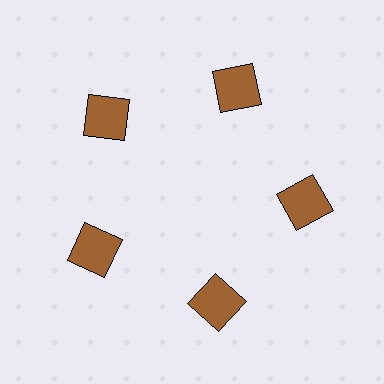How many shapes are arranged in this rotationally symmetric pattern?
There are 5 shapes, arranged in 5 groups of 1.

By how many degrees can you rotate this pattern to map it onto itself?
The pattern maps onto itself every 72 degrees of rotation.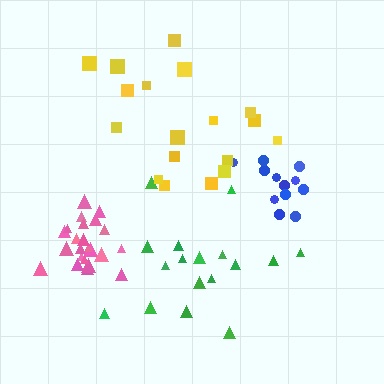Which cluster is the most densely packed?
Pink.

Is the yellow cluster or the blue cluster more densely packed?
Blue.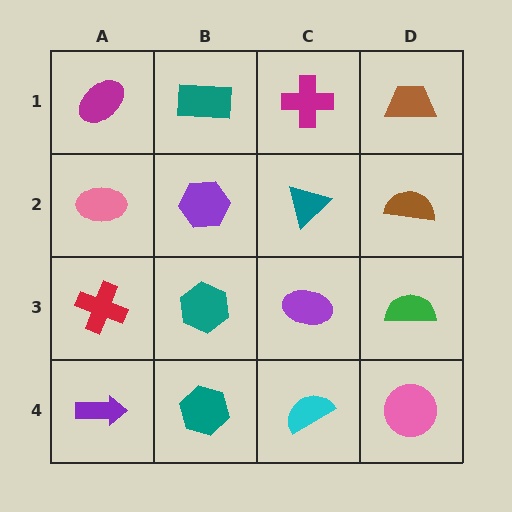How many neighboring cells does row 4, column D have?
2.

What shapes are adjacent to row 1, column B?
A purple hexagon (row 2, column B), a magenta ellipse (row 1, column A), a magenta cross (row 1, column C).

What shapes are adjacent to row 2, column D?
A brown trapezoid (row 1, column D), a green semicircle (row 3, column D), a teal triangle (row 2, column C).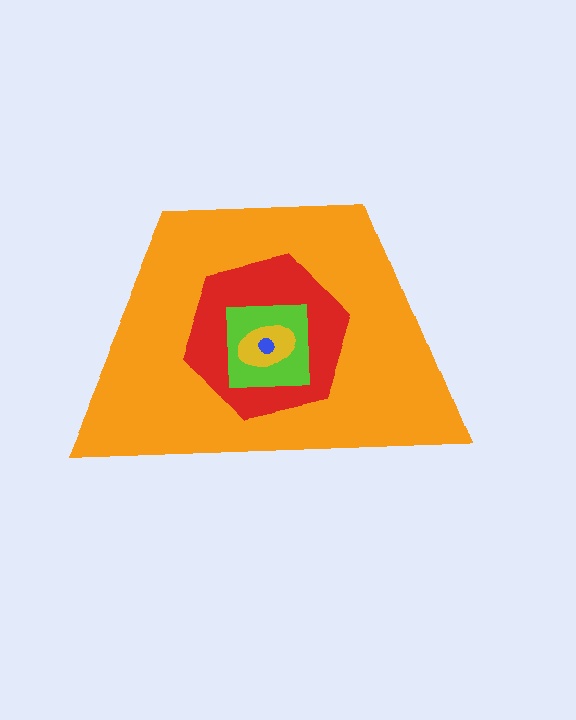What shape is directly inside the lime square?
The yellow ellipse.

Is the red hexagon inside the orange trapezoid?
Yes.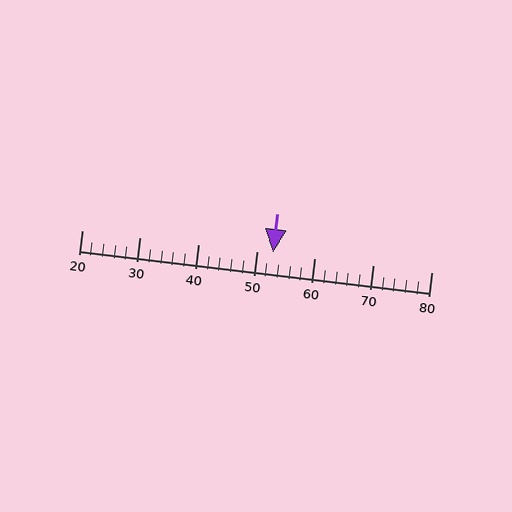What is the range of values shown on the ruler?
The ruler shows values from 20 to 80.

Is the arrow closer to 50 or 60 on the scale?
The arrow is closer to 50.